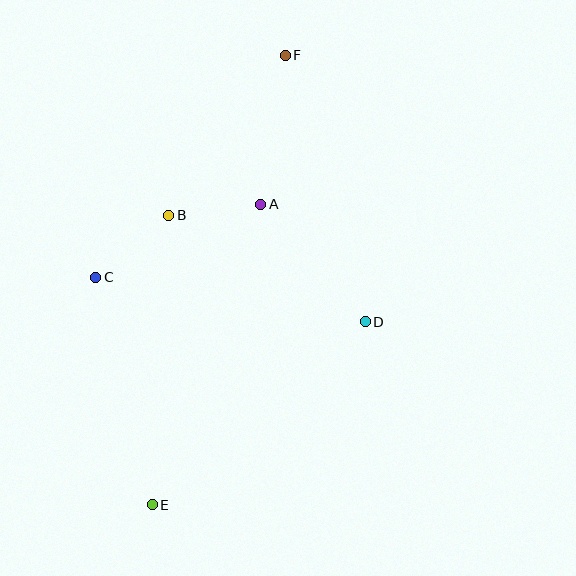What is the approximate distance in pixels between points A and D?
The distance between A and D is approximately 157 pixels.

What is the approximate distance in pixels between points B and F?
The distance between B and F is approximately 198 pixels.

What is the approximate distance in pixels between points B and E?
The distance between B and E is approximately 290 pixels.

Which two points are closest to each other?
Points A and B are closest to each other.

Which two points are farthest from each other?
Points E and F are farthest from each other.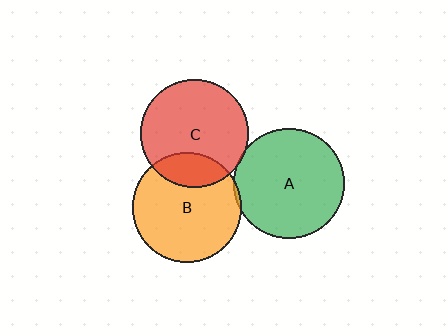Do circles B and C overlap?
Yes.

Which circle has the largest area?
Circle A (green).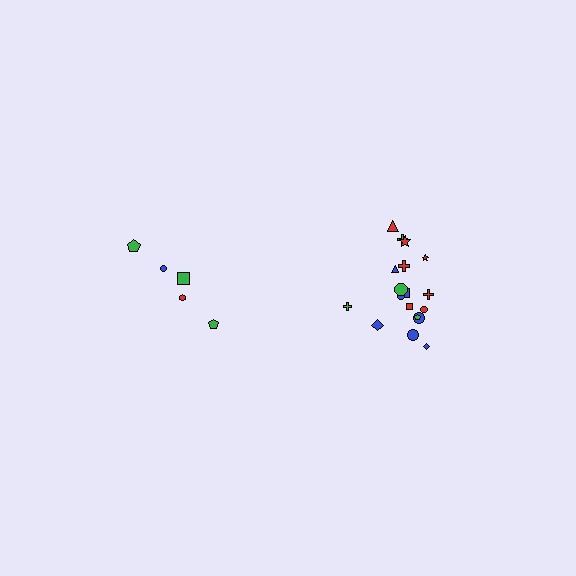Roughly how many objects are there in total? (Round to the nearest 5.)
Roughly 25 objects in total.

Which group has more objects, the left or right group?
The right group.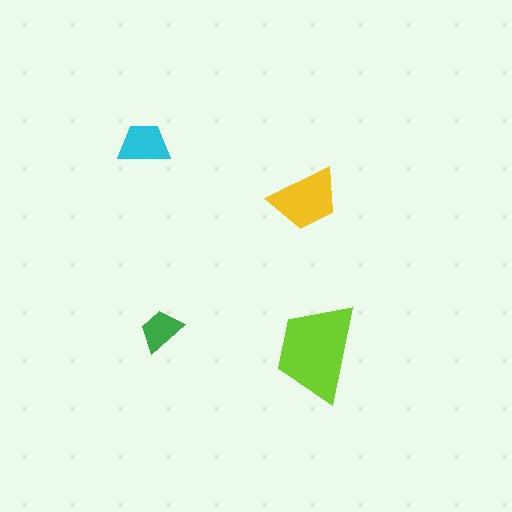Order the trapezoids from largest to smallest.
the lime one, the yellow one, the cyan one, the green one.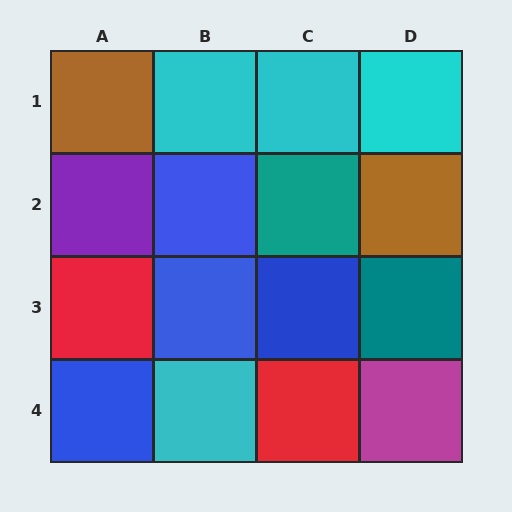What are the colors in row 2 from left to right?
Purple, blue, teal, brown.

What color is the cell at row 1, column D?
Cyan.